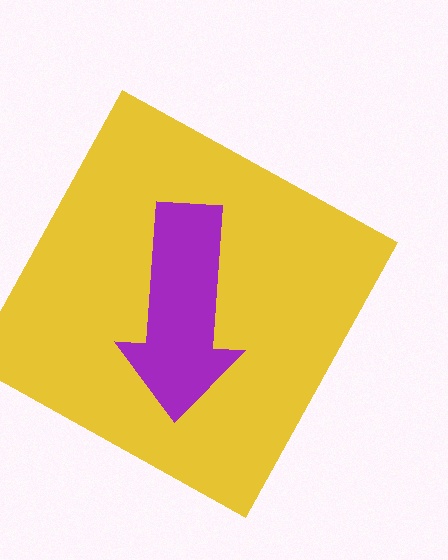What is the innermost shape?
The purple arrow.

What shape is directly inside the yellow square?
The purple arrow.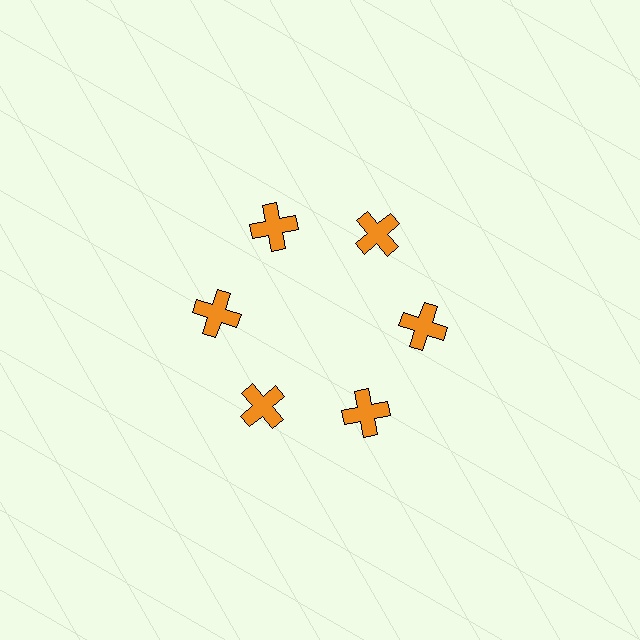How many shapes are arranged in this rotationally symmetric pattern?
There are 6 shapes, arranged in 6 groups of 1.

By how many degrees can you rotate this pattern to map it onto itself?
The pattern maps onto itself every 60 degrees of rotation.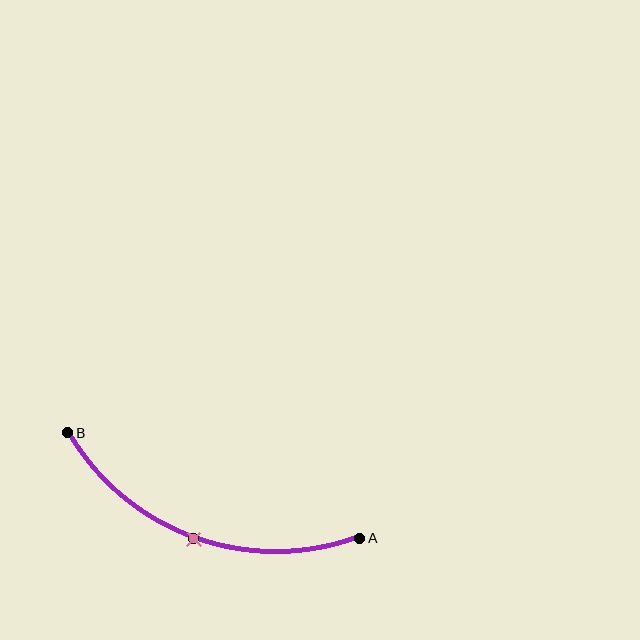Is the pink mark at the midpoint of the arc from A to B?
Yes. The pink mark lies on the arc at equal arc-length from both A and B — it is the arc midpoint.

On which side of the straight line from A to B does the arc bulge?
The arc bulges below the straight line connecting A and B.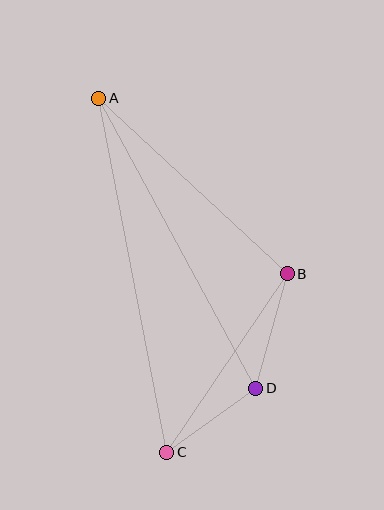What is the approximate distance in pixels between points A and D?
The distance between A and D is approximately 330 pixels.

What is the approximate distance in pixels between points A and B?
The distance between A and B is approximately 258 pixels.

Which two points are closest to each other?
Points C and D are closest to each other.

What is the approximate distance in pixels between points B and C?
The distance between B and C is approximately 215 pixels.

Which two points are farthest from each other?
Points A and C are farthest from each other.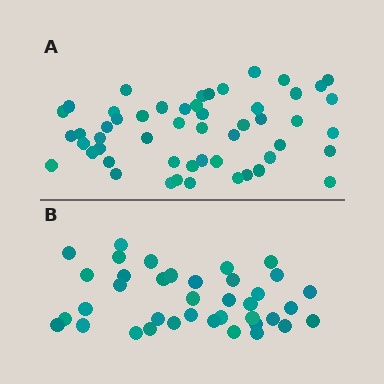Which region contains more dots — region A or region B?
Region A (the top region) has more dots.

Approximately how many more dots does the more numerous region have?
Region A has approximately 15 more dots than region B.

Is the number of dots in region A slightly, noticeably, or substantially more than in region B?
Region A has noticeably more, but not dramatically so. The ratio is roughly 1.4 to 1.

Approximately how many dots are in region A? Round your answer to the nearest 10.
About 50 dots. (The exact count is 52, which rounds to 50.)